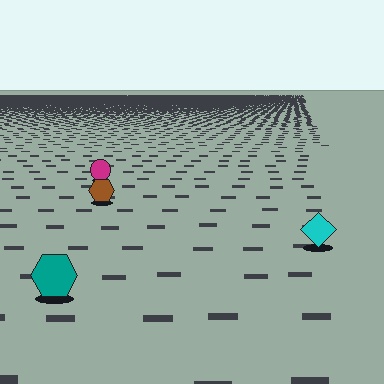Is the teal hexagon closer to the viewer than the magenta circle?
Yes. The teal hexagon is closer — you can tell from the texture gradient: the ground texture is coarser near it.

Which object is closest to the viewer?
The teal hexagon is closest. The texture marks near it are larger and more spread out.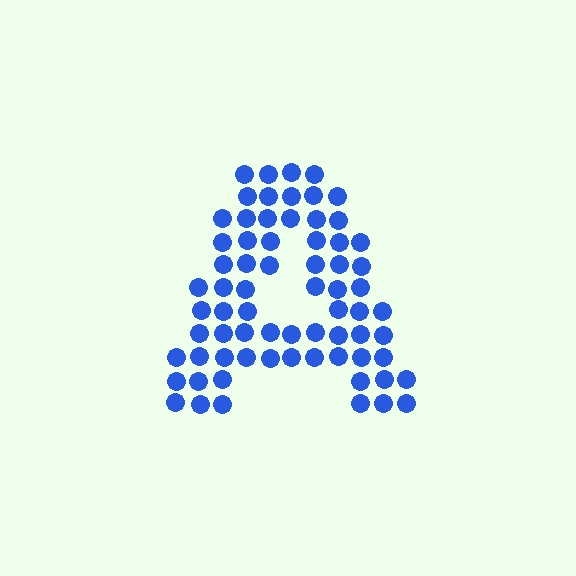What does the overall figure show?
The overall figure shows the letter A.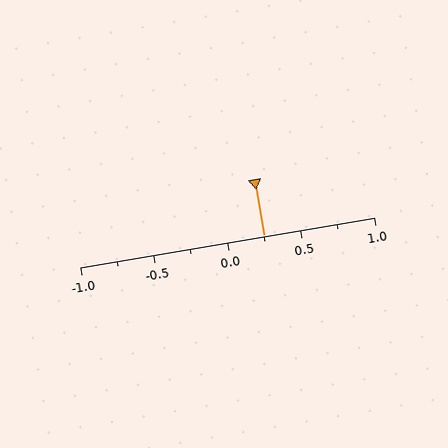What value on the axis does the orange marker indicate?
The marker indicates approximately 0.25.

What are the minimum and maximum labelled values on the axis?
The axis runs from -1.0 to 1.0.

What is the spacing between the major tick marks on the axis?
The major ticks are spaced 0.5 apart.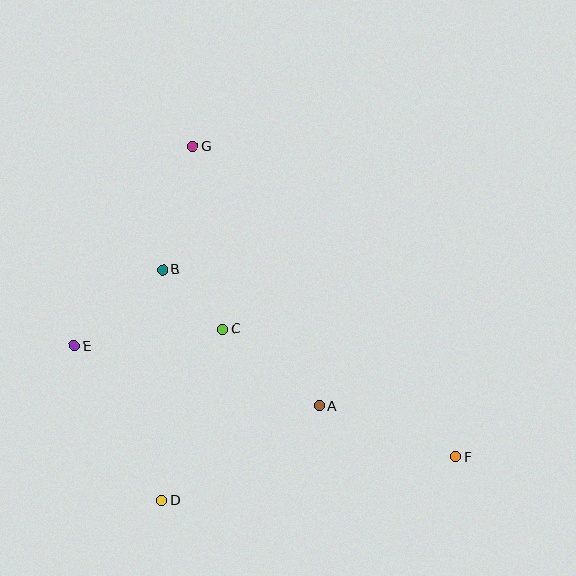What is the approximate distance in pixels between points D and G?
The distance between D and G is approximately 355 pixels.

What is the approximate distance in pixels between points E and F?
The distance between E and F is approximately 397 pixels.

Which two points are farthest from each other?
Points F and G are farthest from each other.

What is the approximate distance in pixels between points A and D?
The distance between A and D is approximately 184 pixels.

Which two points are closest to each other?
Points B and C are closest to each other.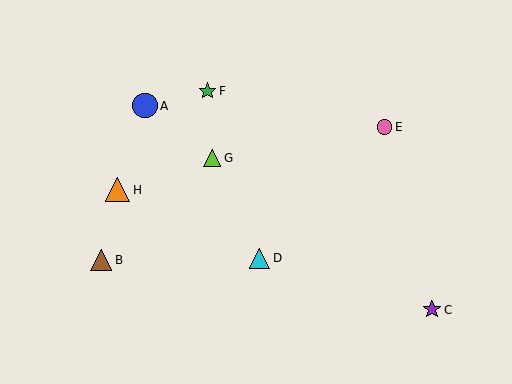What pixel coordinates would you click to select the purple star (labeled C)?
Click at (432, 310) to select the purple star C.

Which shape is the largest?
The orange triangle (labeled H) is the largest.